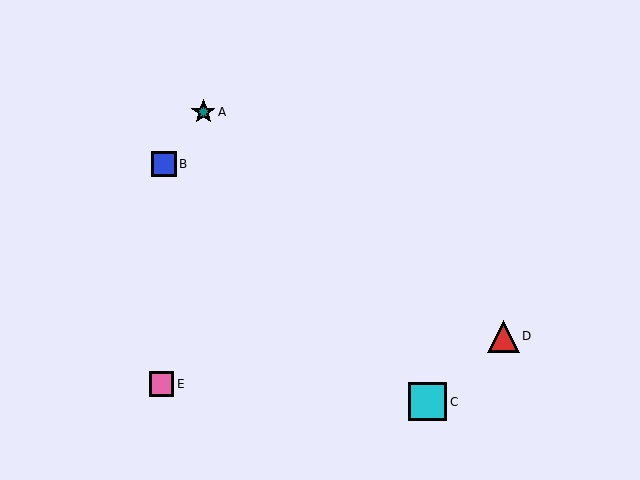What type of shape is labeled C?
Shape C is a cyan square.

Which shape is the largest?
The cyan square (labeled C) is the largest.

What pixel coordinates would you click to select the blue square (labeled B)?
Click at (164, 164) to select the blue square B.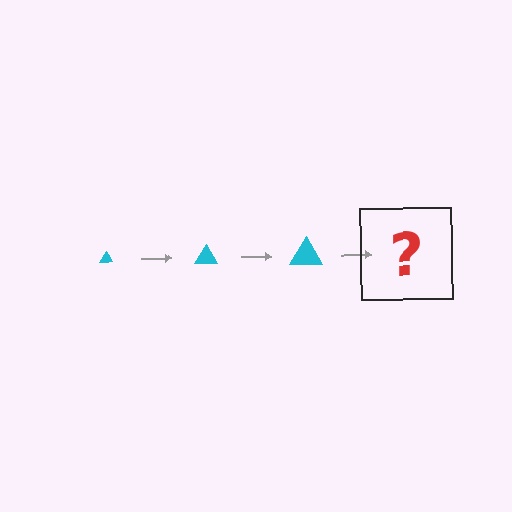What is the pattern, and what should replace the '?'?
The pattern is that the triangle gets progressively larger each step. The '?' should be a cyan triangle, larger than the previous one.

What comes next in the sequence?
The next element should be a cyan triangle, larger than the previous one.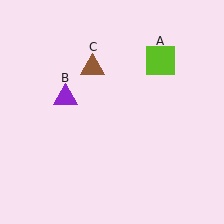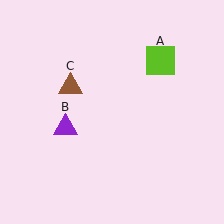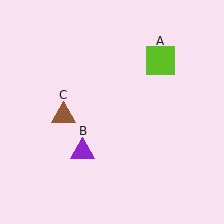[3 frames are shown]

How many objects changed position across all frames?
2 objects changed position: purple triangle (object B), brown triangle (object C).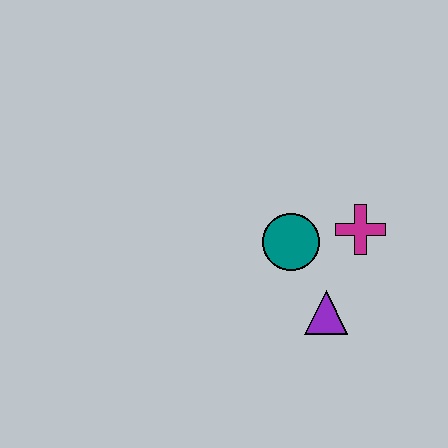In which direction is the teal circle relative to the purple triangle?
The teal circle is above the purple triangle.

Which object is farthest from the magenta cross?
The purple triangle is farthest from the magenta cross.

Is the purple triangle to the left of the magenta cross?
Yes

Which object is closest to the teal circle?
The magenta cross is closest to the teal circle.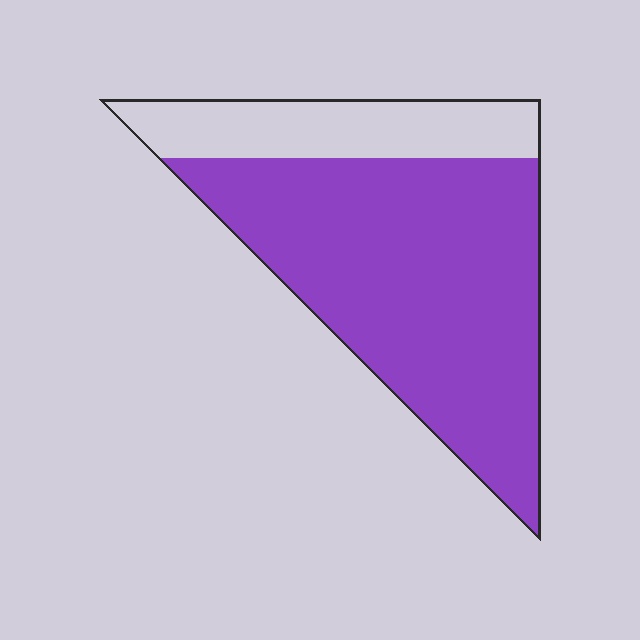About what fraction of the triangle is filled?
About three quarters (3/4).